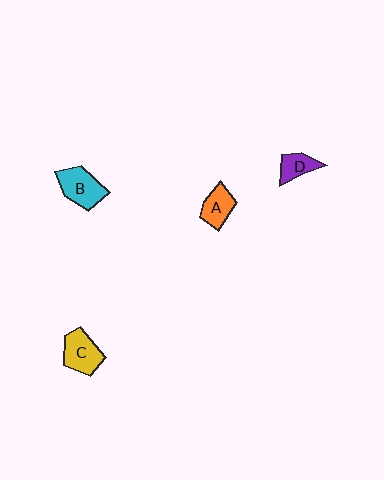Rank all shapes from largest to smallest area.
From largest to smallest: B (cyan), C (yellow), A (orange), D (purple).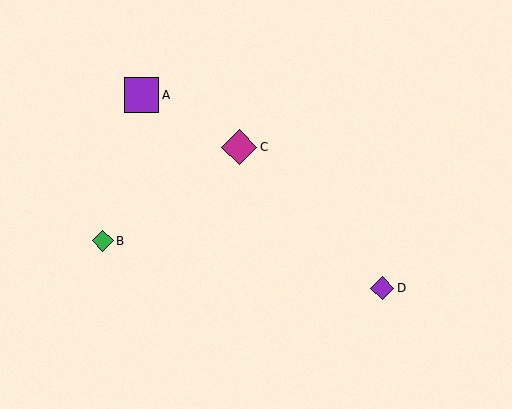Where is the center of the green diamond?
The center of the green diamond is at (103, 241).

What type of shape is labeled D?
Shape D is a purple diamond.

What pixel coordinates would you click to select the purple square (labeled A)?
Click at (142, 95) to select the purple square A.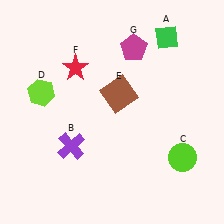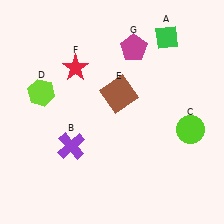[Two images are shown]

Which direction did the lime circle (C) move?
The lime circle (C) moved up.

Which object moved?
The lime circle (C) moved up.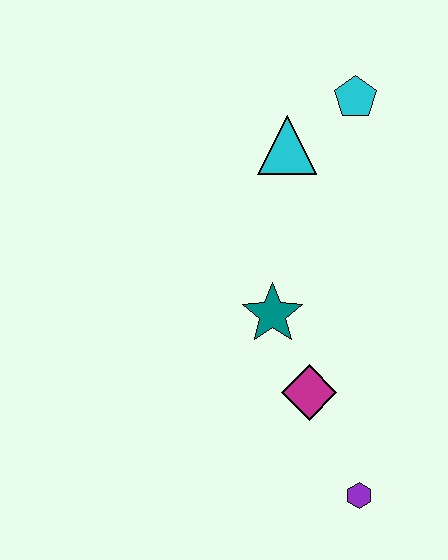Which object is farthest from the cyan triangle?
The purple hexagon is farthest from the cyan triangle.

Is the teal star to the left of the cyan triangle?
Yes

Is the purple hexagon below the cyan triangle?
Yes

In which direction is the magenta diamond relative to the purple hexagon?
The magenta diamond is above the purple hexagon.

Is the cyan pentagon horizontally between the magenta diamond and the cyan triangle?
No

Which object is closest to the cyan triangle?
The cyan pentagon is closest to the cyan triangle.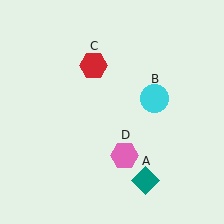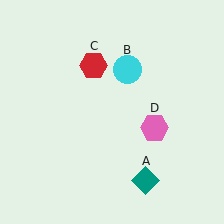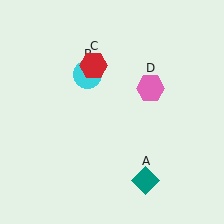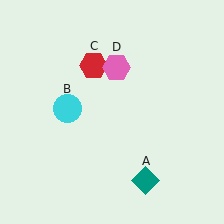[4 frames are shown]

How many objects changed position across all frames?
2 objects changed position: cyan circle (object B), pink hexagon (object D).